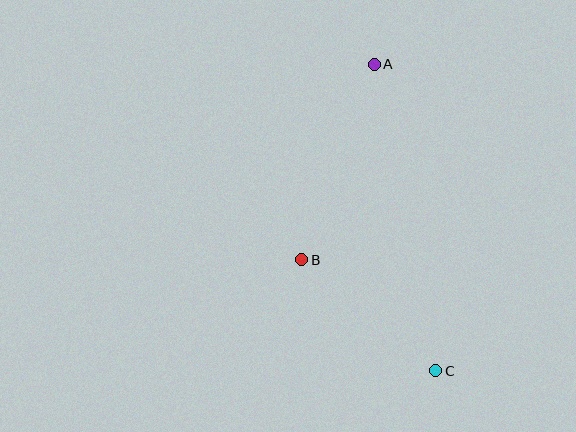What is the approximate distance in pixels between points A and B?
The distance between A and B is approximately 208 pixels.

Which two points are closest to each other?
Points B and C are closest to each other.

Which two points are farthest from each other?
Points A and C are farthest from each other.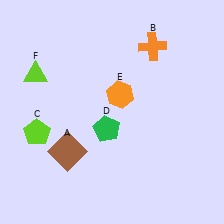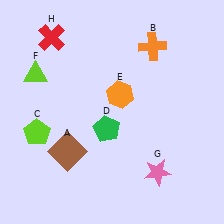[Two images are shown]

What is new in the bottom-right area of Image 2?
A pink star (G) was added in the bottom-right area of Image 2.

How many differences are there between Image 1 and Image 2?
There are 2 differences between the two images.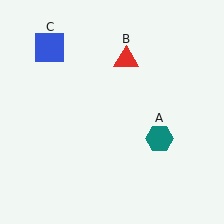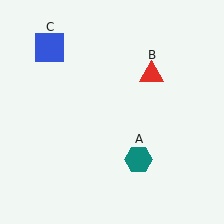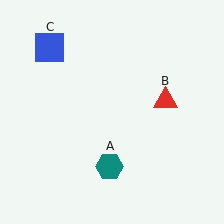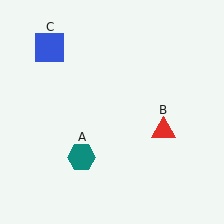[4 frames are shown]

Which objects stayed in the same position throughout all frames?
Blue square (object C) remained stationary.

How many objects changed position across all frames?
2 objects changed position: teal hexagon (object A), red triangle (object B).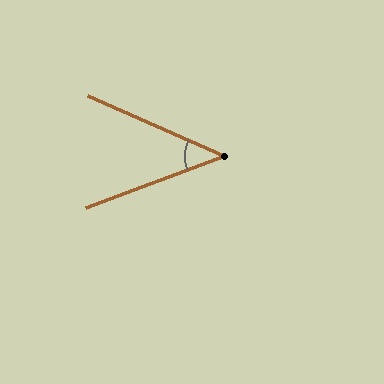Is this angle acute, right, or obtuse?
It is acute.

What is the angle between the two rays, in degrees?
Approximately 44 degrees.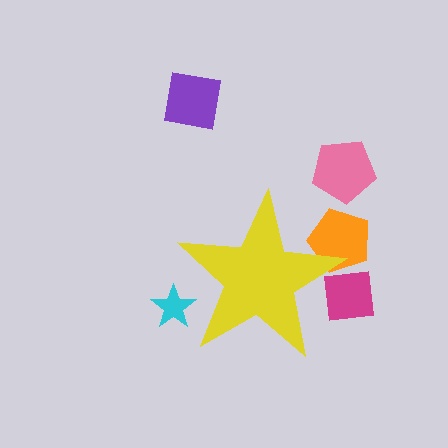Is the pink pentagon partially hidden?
No, the pink pentagon is fully visible.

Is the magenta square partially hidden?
Yes, the magenta square is partially hidden behind the yellow star.